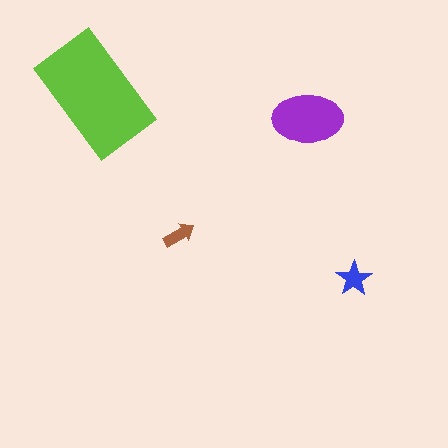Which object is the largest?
The lime rectangle.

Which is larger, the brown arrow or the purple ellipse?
The purple ellipse.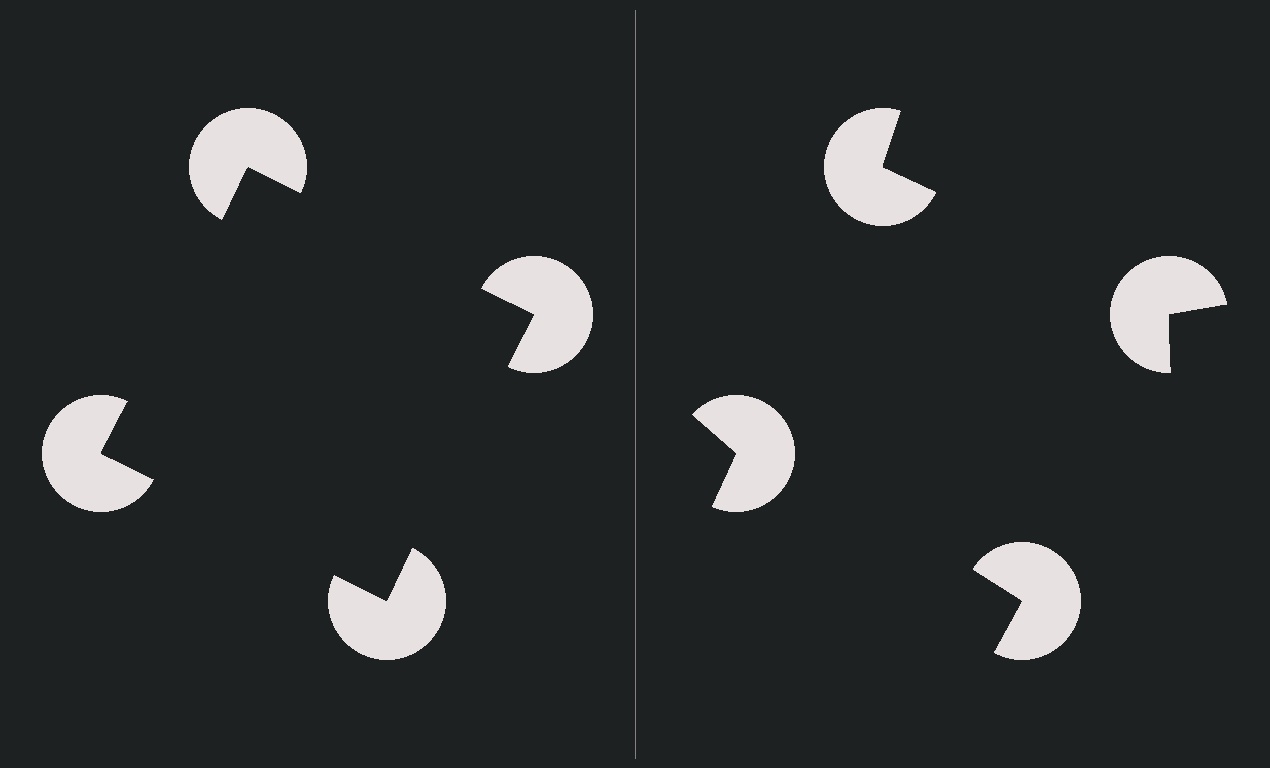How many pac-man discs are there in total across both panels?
8 — 4 on each side.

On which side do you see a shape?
An illusory square appears on the left side. On the right side the wedge cuts are rotated, so no coherent shape forms.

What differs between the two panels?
The pac-man discs are positioned identically on both sides; only the wedge orientations differ. On the left they align to a square; on the right they are misaligned.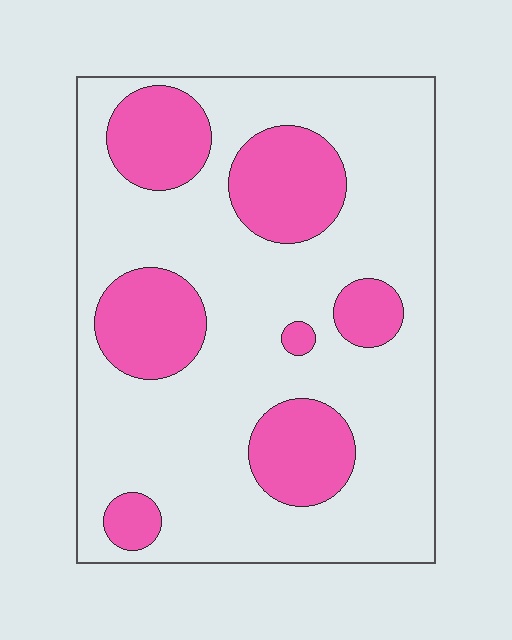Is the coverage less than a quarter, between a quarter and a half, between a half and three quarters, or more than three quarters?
Between a quarter and a half.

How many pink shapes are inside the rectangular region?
7.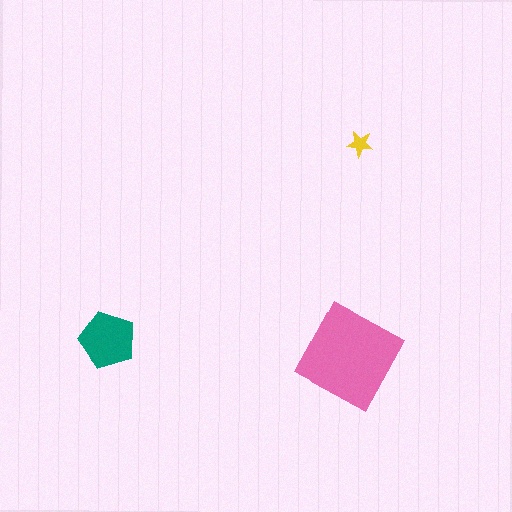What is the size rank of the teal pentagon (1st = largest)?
2nd.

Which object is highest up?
The yellow star is topmost.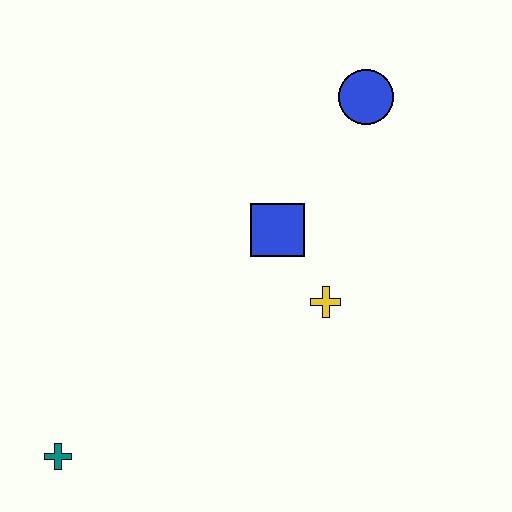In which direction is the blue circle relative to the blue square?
The blue circle is above the blue square.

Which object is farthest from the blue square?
The teal cross is farthest from the blue square.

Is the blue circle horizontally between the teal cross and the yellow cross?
No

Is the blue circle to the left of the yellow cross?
No